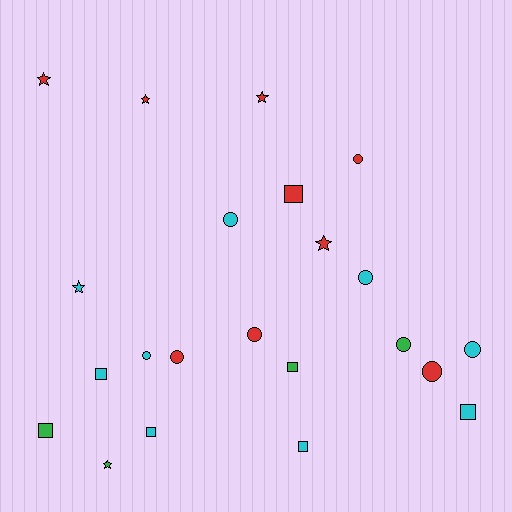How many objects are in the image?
There are 22 objects.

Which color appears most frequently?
Red, with 9 objects.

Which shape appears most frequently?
Circle, with 9 objects.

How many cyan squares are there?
There are 4 cyan squares.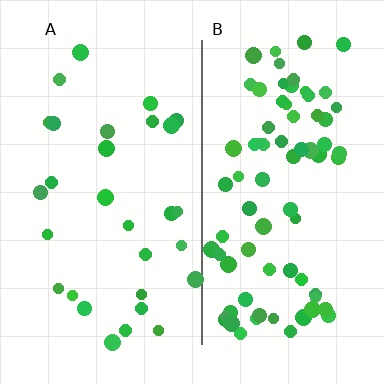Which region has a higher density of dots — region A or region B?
B (the right).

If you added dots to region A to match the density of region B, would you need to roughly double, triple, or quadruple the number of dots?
Approximately triple.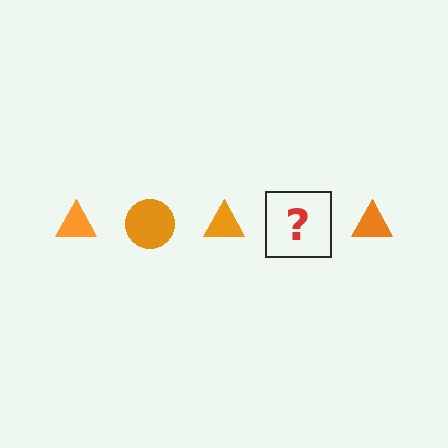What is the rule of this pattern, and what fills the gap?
The rule is that the pattern cycles through triangle, circle shapes in orange. The gap should be filled with an orange circle.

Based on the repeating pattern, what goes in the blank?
The blank should be an orange circle.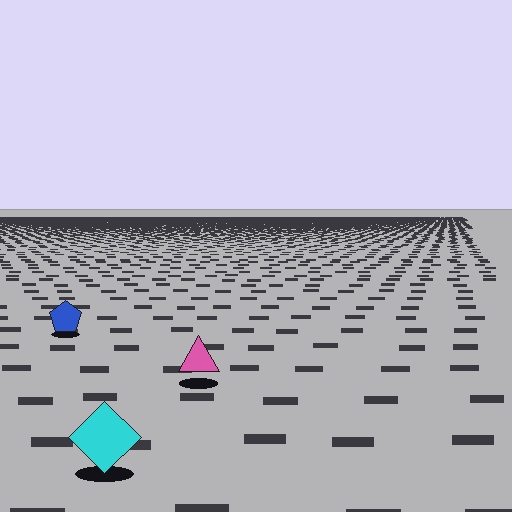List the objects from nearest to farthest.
From nearest to farthest: the cyan diamond, the pink triangle, the blue pentagon.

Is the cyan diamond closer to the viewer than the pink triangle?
Yes. The cyan diamond is closer — you can tell from the texture gradient: the ground texture is coarser near it.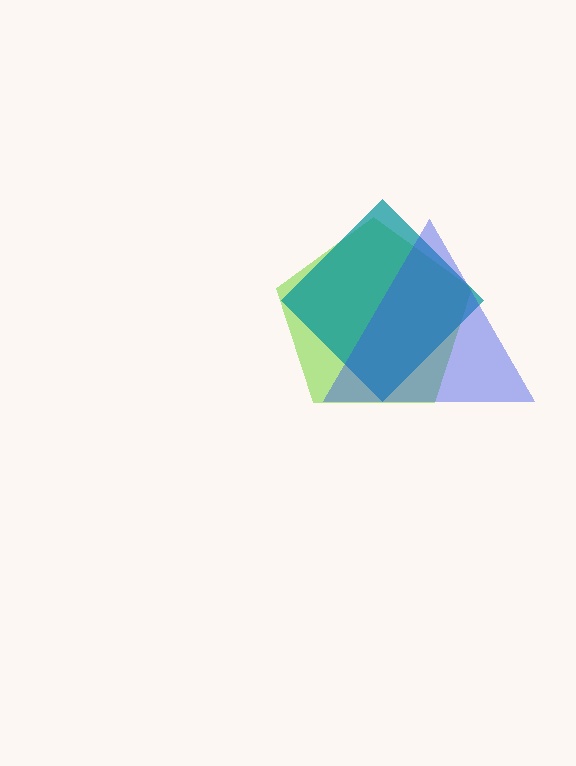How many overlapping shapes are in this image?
There are 3 overlapping shapes in the image.